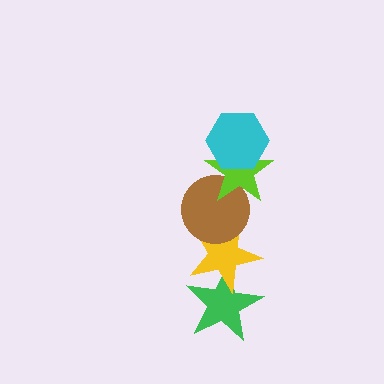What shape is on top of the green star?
The yellow star is on top of the green star.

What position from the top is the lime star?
The lime star is 2nd from the top.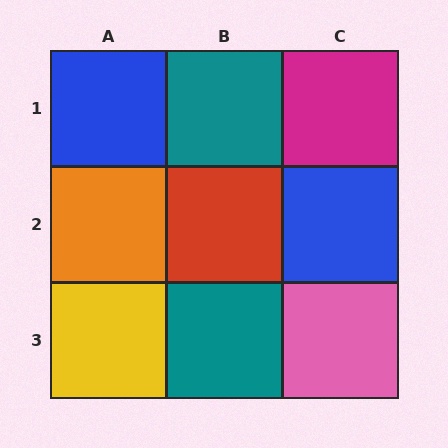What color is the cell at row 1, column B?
Teal.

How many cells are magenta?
1 cell is magenta.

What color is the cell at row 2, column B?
Red.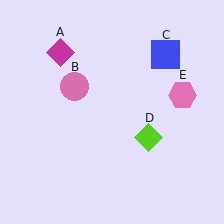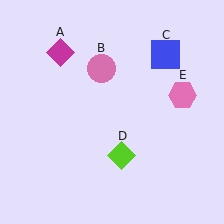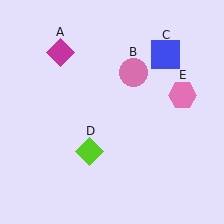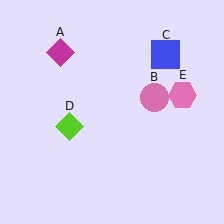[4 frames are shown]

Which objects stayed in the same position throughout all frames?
Magenta diamond (object A) and blue square (object C) and pink hexagon (object E) remained stationary.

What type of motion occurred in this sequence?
The pink circle (object B), lime diamond (object D) rotated clockwise around the center of the scene.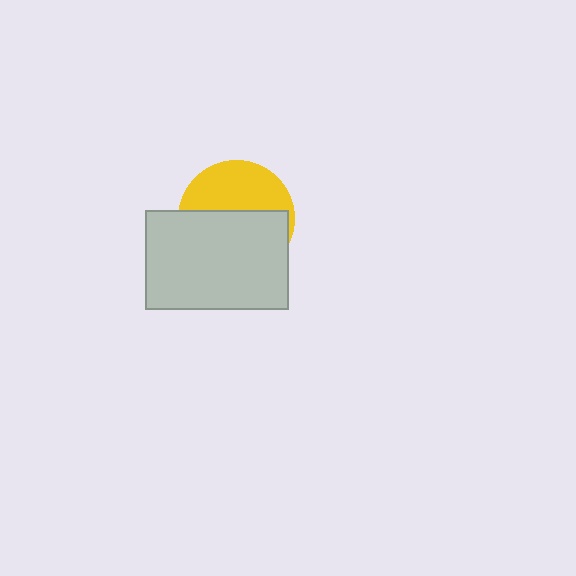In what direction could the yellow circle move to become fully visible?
The yellow circle could move up. That would shift it out from behind the light gray rectangle entirely.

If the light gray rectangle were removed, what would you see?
You would see the complete yellow circle.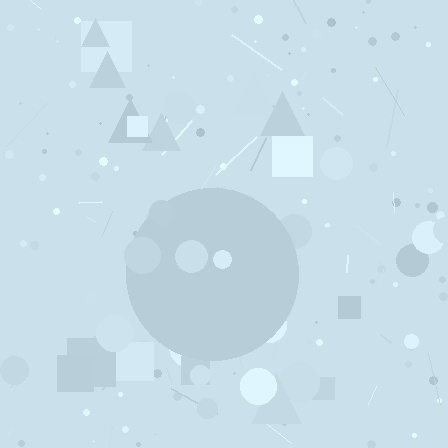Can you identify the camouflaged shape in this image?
The camouflaged shape is a circle.